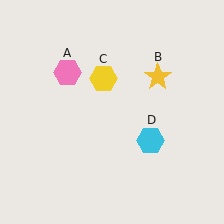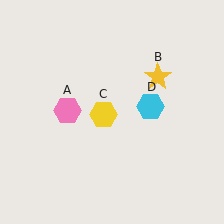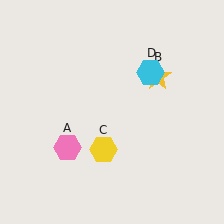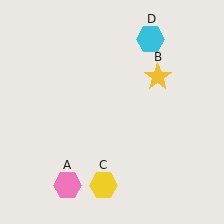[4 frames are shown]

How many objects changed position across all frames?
3 objects changed position: pink hexagon (object A), yellow hexagon (object C), cyan hexagon (object D).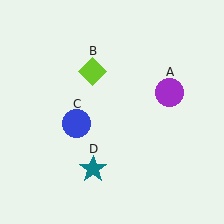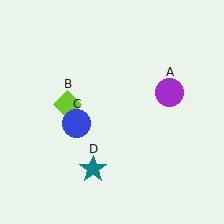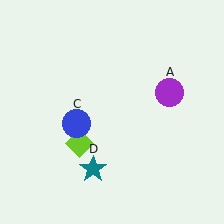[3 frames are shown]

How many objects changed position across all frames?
1 object changed position: lime diamond (object B).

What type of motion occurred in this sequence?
The lime diamond (object B) rotated counterclockwise around the center of the scene.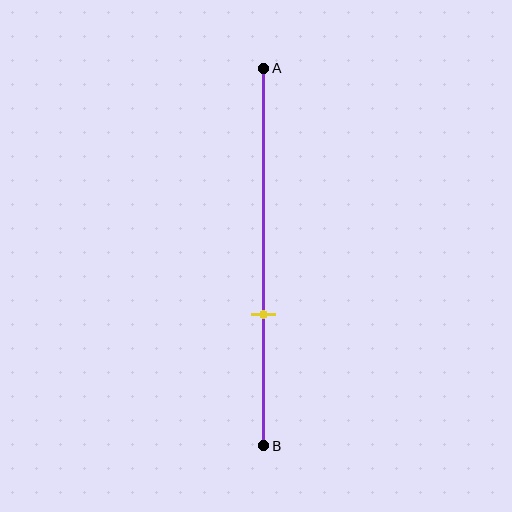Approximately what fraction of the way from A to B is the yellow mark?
The yellow mark is approximately 65% of the way from A to B.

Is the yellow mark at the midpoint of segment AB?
No, the mark is at about 65% from A, not at the 50% midpoint.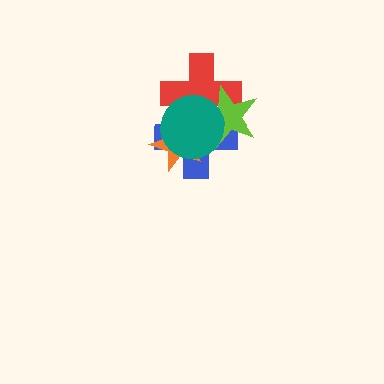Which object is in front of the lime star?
The teal circle is in front of the lime star.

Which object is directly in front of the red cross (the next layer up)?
The orange star is directly in front of the red cross.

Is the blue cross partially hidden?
Yes, it is partially covered by another shape.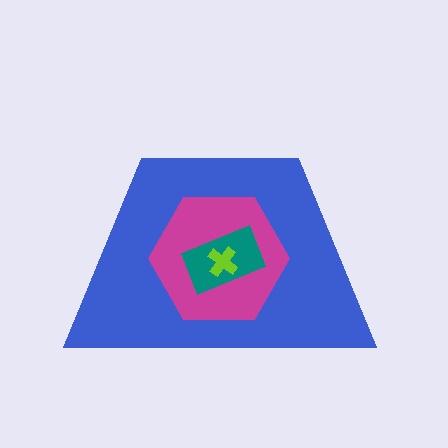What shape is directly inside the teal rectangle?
The lime cross.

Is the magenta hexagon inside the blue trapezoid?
Yes.